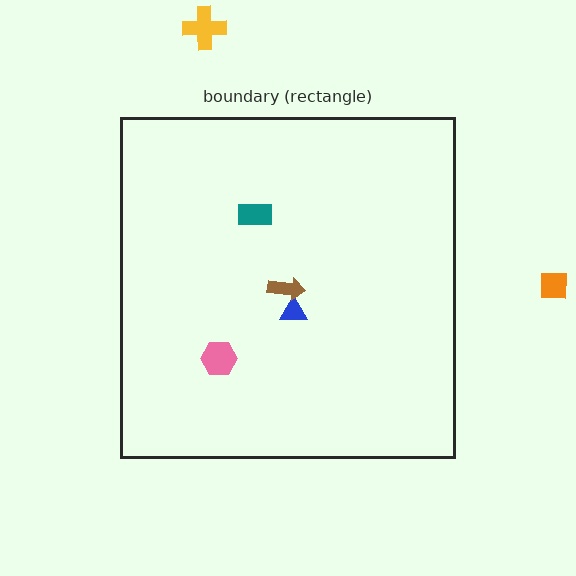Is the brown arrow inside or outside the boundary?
Inside.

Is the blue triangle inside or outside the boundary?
Inside.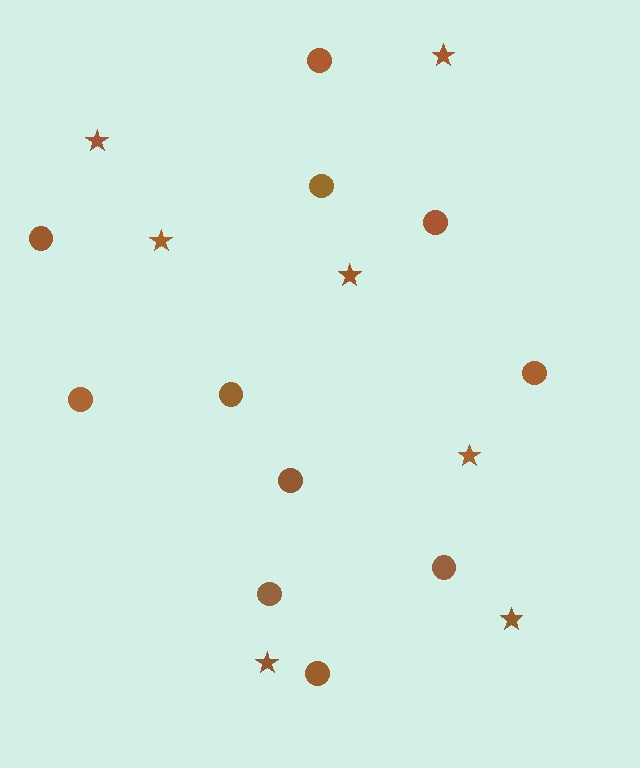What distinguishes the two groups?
There are 2 groups: one group of circles (11) and one group of stars (7).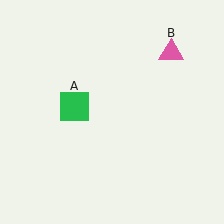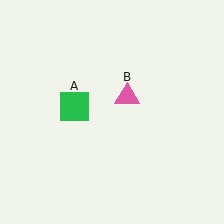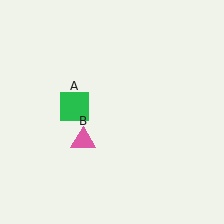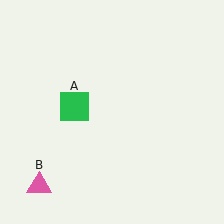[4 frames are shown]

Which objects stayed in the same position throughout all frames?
Green square (object A) remained stationary.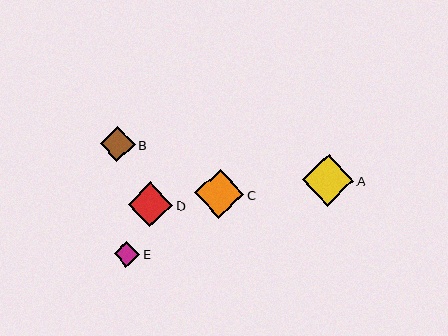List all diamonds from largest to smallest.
From largest to smallest: A, C, D, B, E.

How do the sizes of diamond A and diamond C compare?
Diamond A and diamond C are approximately the same size.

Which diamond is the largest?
Diamond A is the largest with a size of approximately 52 pixels.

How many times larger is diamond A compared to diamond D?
Diamond A is approximately 1.2 times the size of diamond D.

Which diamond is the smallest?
Diamond E is the smallest with a size of approximately 25 pixels.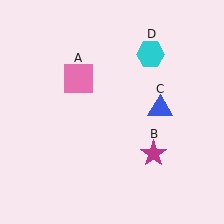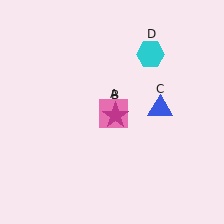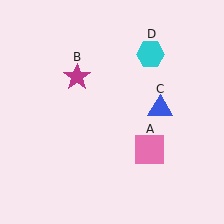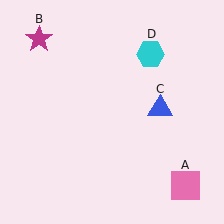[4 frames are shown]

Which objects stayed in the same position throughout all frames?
Blue triangle (object C) and cyan hexagon (object D) remained stationary.